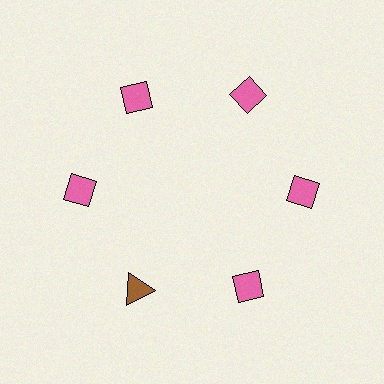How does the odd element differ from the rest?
It differs in both color (brown instead of pink) and shape (triangle instead of diamond).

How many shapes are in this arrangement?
There are 6 shapes arranged in a ring pattern.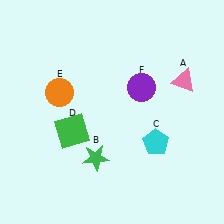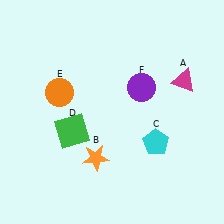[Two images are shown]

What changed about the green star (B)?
In Image 1, B is green. In Image 2, it changed to orange.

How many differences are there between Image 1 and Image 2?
There are 2 differences between the two images.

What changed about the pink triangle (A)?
In Image 1, A is pink. In Image 2, it changed to magenta.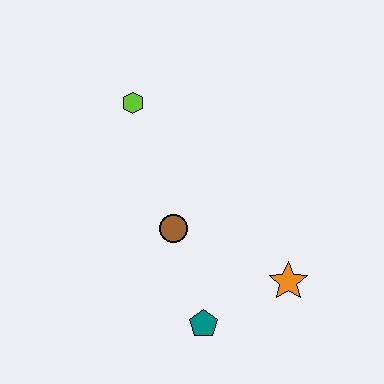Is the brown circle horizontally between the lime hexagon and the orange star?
Yes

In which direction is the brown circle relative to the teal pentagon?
The brown circle is above the teal pentagon.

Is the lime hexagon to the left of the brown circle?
Yes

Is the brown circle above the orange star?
Yes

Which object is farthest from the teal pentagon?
The lime hexagon is farthest from the teal pentagon.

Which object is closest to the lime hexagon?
The brown circle is closest to the lime hexagon.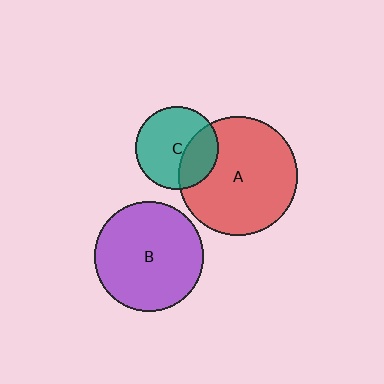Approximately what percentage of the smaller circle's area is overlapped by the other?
Approximately 30%.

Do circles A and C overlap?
Yes.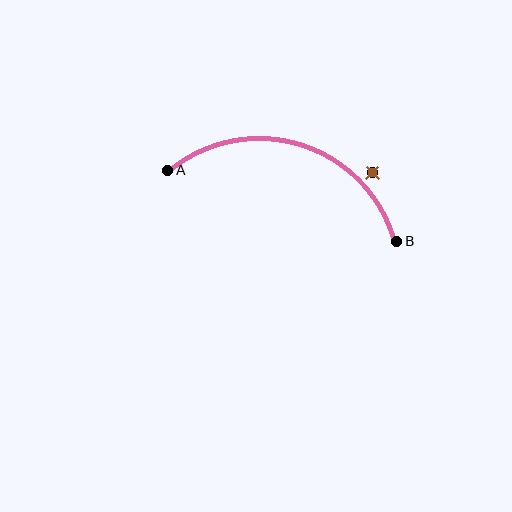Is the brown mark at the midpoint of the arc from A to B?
No — the brown mark does not lie on the arc at all. It sits slightly outside the curve.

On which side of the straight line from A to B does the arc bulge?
The arc bulges above the straight line connecting A and B.